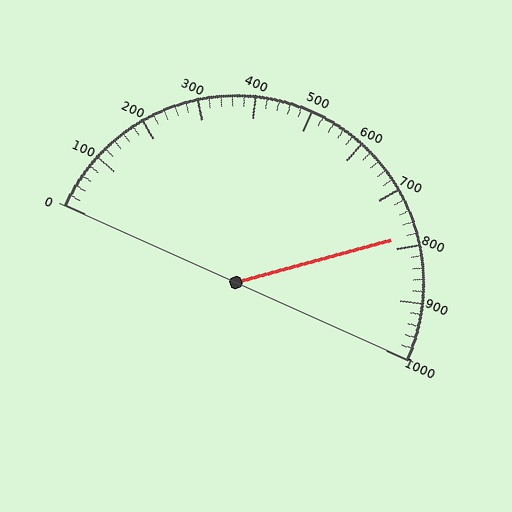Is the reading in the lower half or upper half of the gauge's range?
The reading is in the upper half of the range (0 to 1000).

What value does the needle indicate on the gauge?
The needle indicates approximately 780.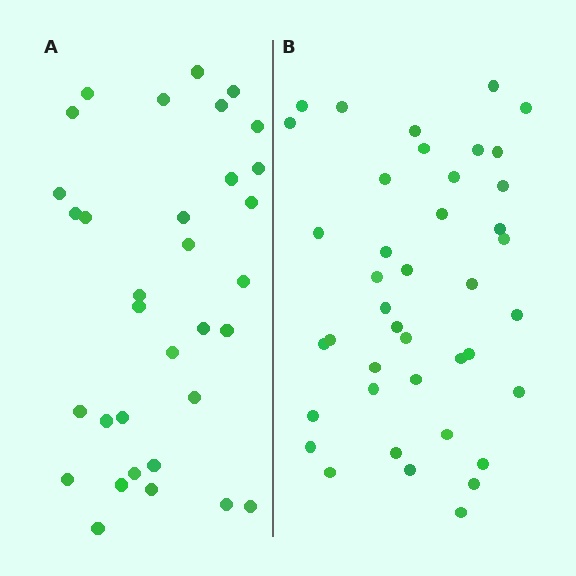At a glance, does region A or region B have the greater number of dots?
Region B (the right region) has more dots.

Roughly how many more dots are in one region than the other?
Region B has roughly 8 or so more dots than region A.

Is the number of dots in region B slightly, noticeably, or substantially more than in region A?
Region B has only slightly more — the two regions are fairly close. The ratio is roughly 1.2 to 1.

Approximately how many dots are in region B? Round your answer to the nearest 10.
About 40 dots. (The exact count is 41, which rounds to 40.)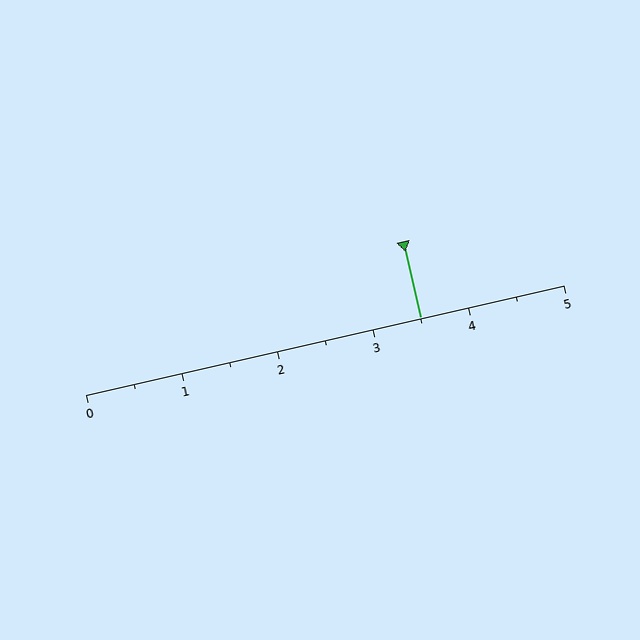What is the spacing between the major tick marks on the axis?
The major ticks are spaced 1 apart.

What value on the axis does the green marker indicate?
The marker indicates approximately 3.5.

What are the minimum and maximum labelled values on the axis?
The axis runs from 0 to 5.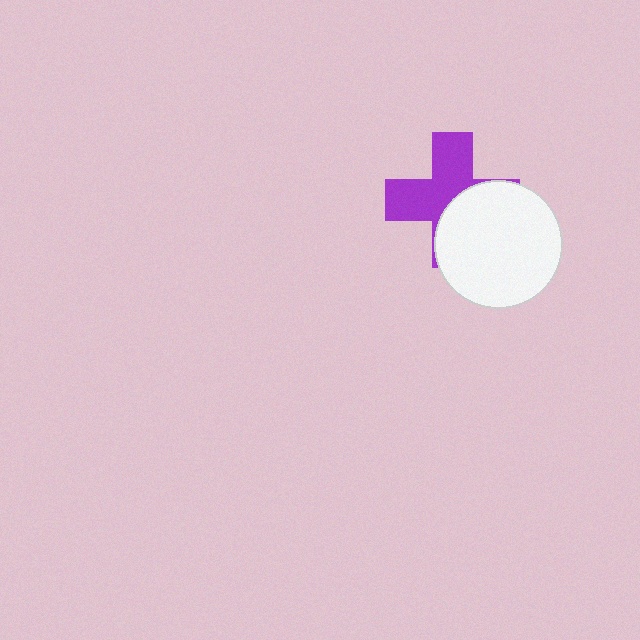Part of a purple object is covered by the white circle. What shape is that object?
It is a cross.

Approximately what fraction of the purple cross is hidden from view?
Roughly 46% of the purple cross is hidden behind the white circle.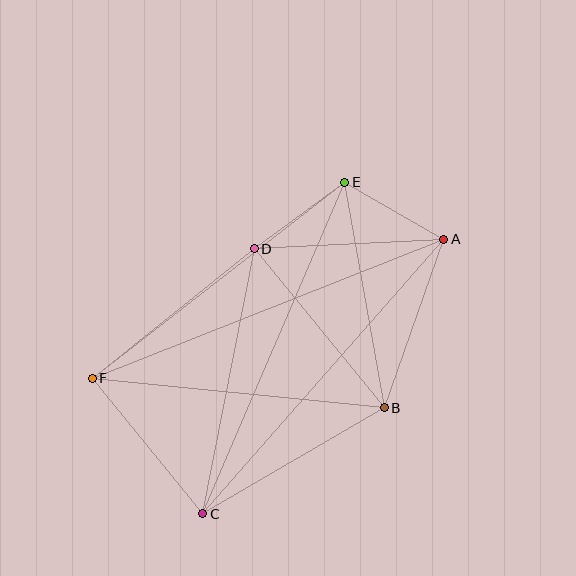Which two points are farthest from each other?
Points A and F are farthest from each other.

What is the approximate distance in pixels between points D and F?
The distance between D and F is approximately 208 pixels.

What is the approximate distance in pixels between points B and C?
The distance between B and C is approximately 210 pixels.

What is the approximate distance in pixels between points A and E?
The distance between A and E is approximately 114 pixels.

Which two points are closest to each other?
Points D and E are closest to each other.